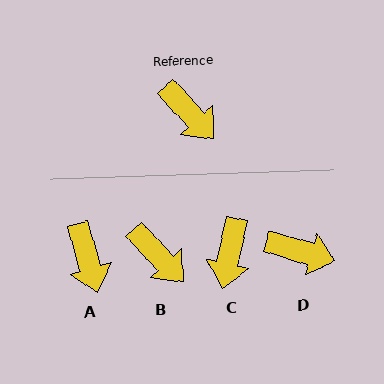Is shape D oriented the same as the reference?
No, it is off by about 31 degrees.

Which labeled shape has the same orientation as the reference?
B.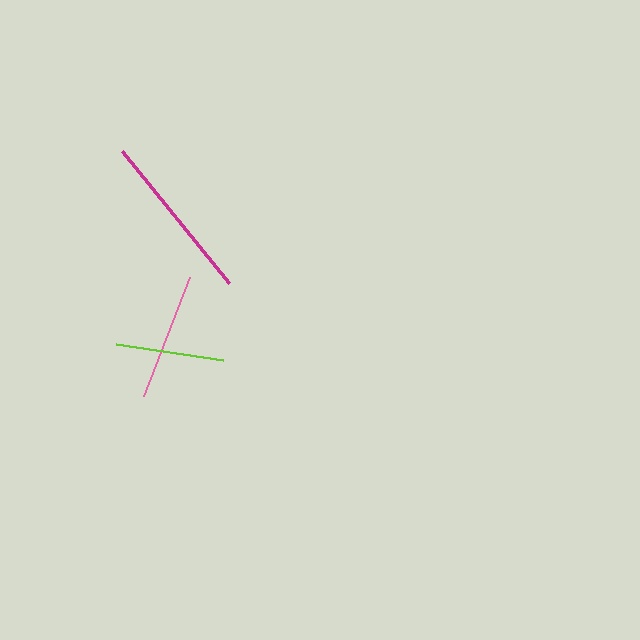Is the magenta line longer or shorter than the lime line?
The magenta line is longer than the lime line.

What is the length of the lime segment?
The lime segment is approximately 108 pixels long.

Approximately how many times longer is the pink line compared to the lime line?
The pink line is approximately 1.2 times the length of the lime line.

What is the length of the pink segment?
The pink segment is approximately 128 pixels long.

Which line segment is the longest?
The magenta line is the longest at approximately 170 pixels.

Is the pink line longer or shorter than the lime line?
The pink line is longer than the lime line.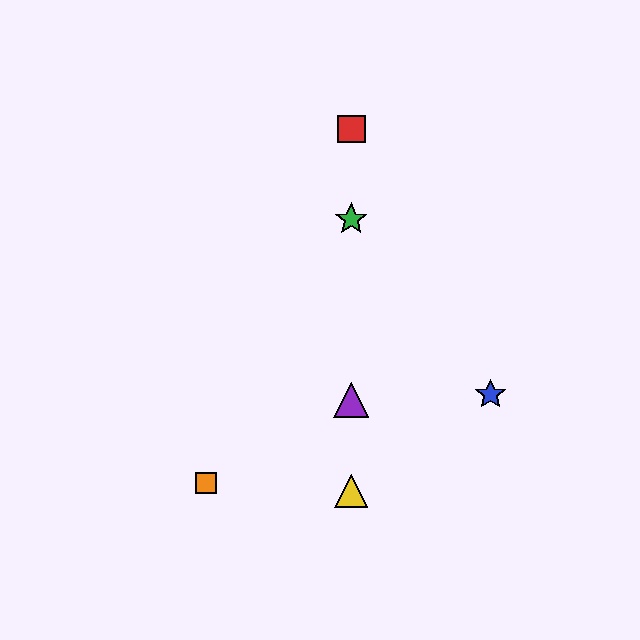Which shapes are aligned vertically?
The red square, the green star, the yellow triangle, the purple triangle are aligned vertically.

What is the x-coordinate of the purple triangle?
The purple triangle is at x≈351.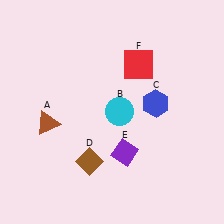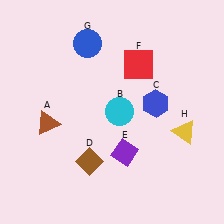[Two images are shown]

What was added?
A blue circle (G), a yellow triangle (H) were added in Image 2.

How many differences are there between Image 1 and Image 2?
There are 2 differences between the two images.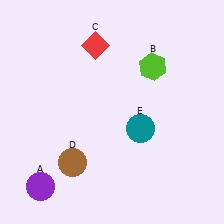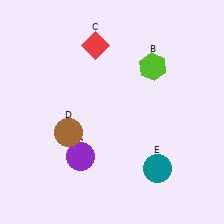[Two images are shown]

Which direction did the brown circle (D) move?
The brown circle (D) moved up.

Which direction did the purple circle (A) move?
The purple circle (A) moved right.